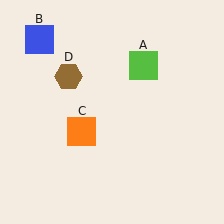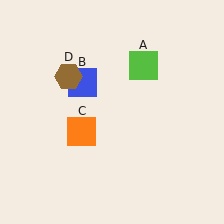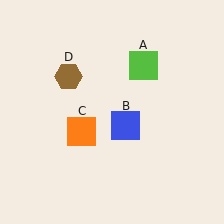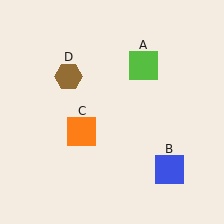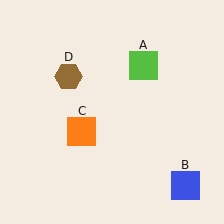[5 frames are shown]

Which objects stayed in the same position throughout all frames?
Lime square (object A) and orange square (object C) and brown hexagon (object D) remained stationary.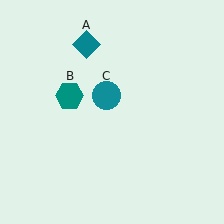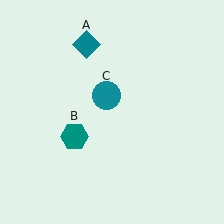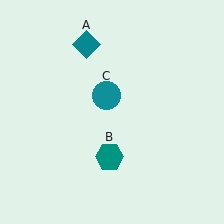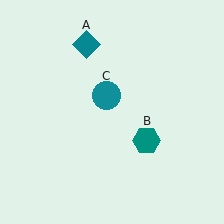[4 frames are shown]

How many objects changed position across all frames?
1 object changed position: teal hexagon (object B).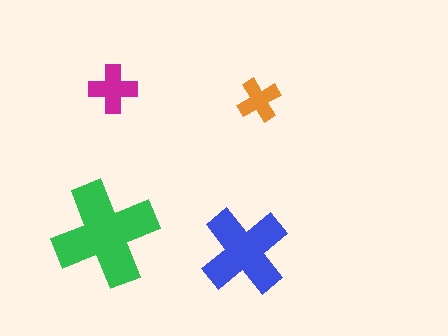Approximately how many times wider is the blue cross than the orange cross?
About 2 times wider.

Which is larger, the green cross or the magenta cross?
The green one.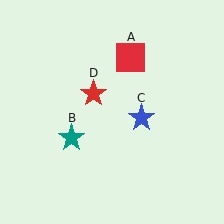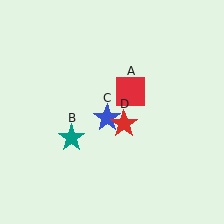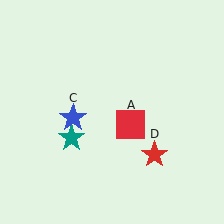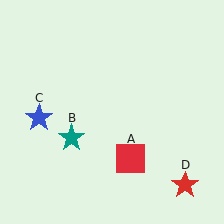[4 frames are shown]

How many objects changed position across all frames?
3 objects changed position: red square (object A), blue star (object C), red star (object D).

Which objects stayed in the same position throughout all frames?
Teal star (object B) remained stationary.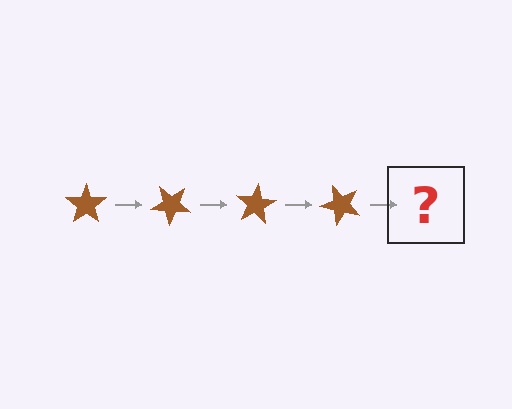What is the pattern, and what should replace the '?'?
The pattern is that the star rotates 40 degrees each step. The '?' should be a brown star rotated 160 degrees.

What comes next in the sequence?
The next element should be a brown star rotated 160 degrees.